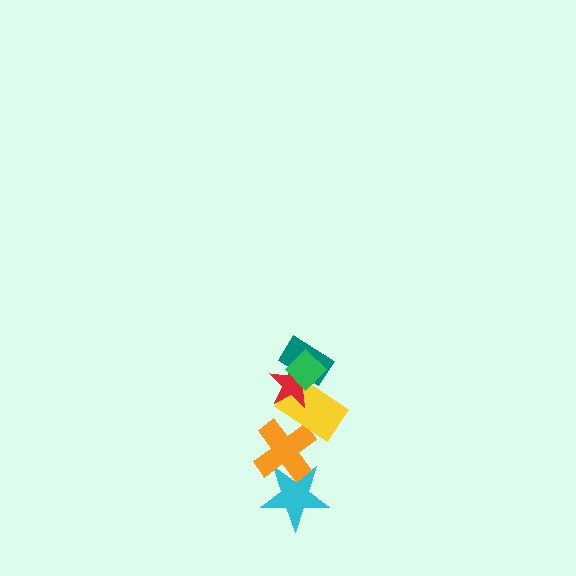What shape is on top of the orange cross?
The yellow rectangle is on top of the orange cross.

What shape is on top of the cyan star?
The orange cross is on top of the cyan star.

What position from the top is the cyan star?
The cyan star is 6th from the top.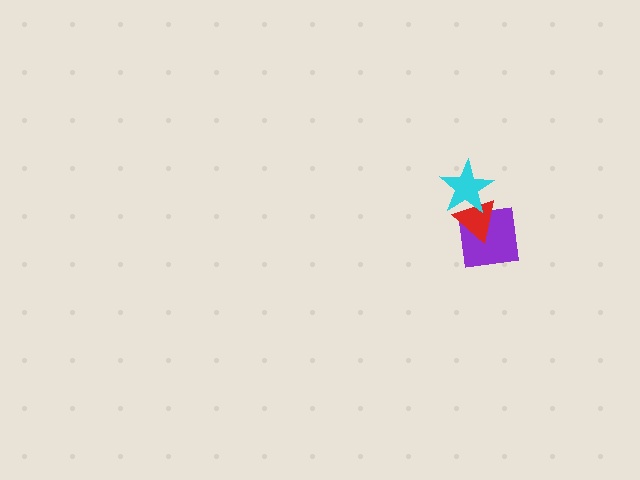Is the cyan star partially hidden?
No, no other shape covers it.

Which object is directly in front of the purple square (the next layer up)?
The red triangle is directly in front of the purple square.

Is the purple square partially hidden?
Yes, it is partially covered by another shape.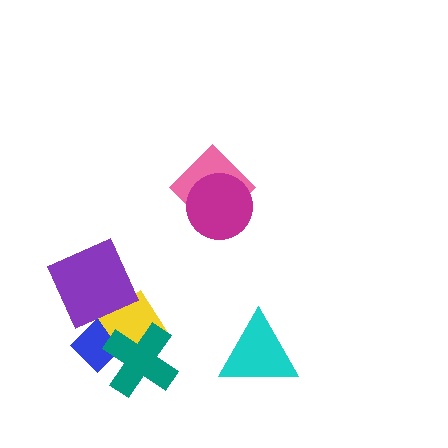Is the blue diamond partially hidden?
Yes, it is partially covered by another shape.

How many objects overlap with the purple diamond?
2 objects overlap with the purple diamond.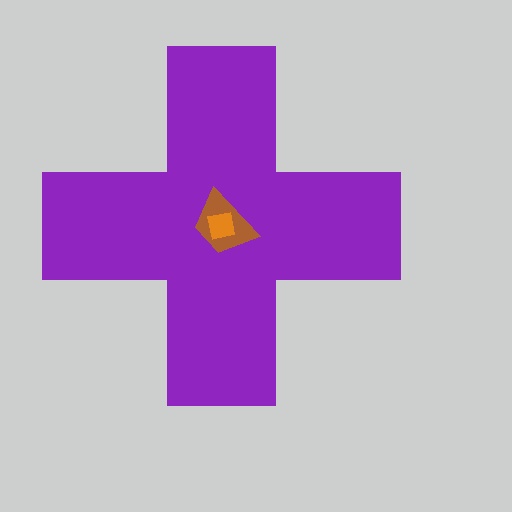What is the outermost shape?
The purple cross.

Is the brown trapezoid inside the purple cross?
Yes.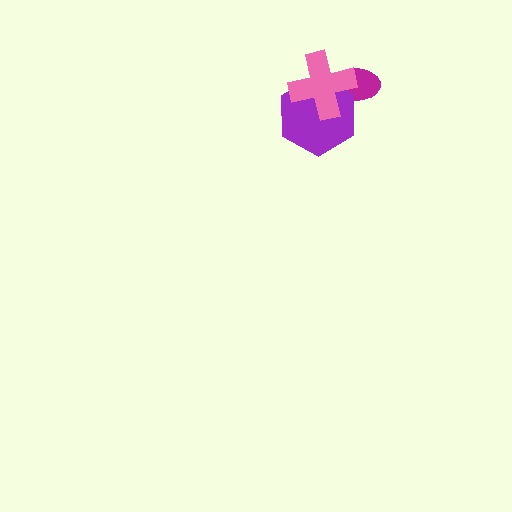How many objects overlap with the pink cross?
2 objects overlap with the pink cross.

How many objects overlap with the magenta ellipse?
2 objects overlap with the magenta ellipse.